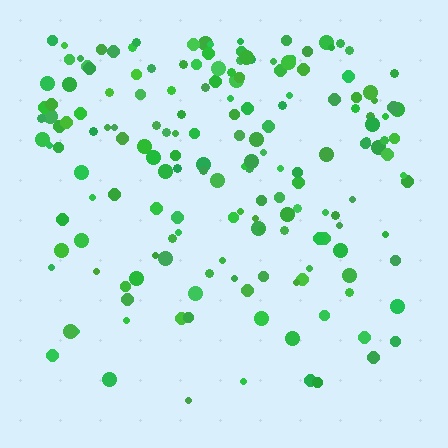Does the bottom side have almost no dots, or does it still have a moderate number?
Still a moderate number, just noticeably fewer than the top.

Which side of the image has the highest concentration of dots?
The top.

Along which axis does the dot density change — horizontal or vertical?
Vertical.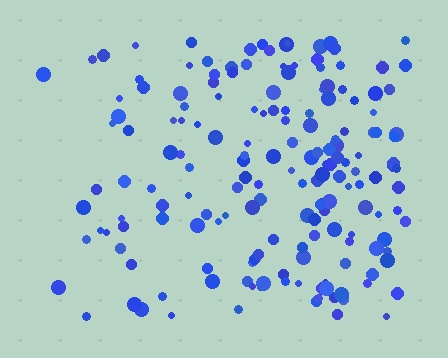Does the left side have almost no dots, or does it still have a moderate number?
Still a moderate number, just noticeably fewer than the right.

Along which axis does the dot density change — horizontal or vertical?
Horizontal.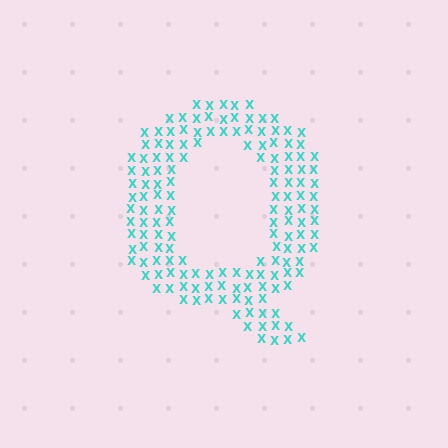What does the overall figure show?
The overall figure shows the letter Q.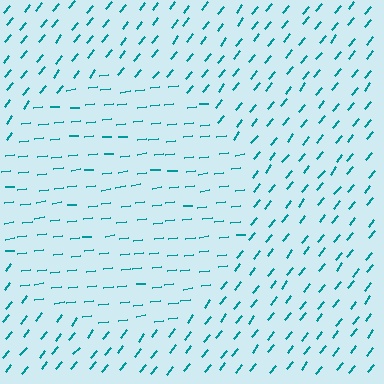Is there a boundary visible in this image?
Yes, there is a texture boundary formed by a change in line orientation.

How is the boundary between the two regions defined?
The boundary is defined purely by a change in line orientation (approximately 45 degrees difference). All lines are the same color and thickness.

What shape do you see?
I see a circle.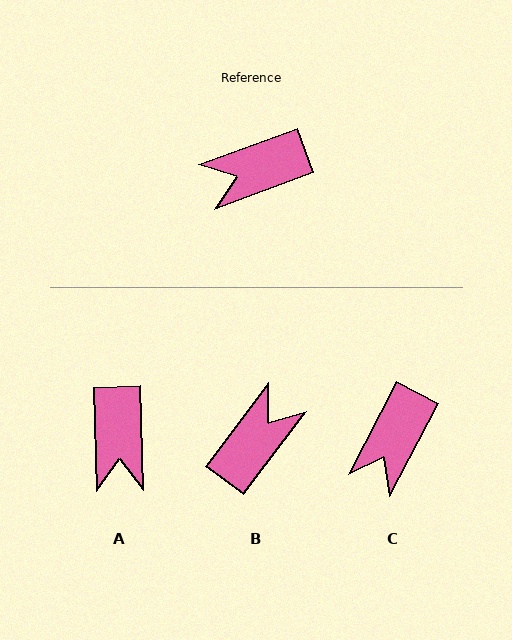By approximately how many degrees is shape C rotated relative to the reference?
Approximately 42 degrees counter-clockwise.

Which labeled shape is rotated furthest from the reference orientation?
B, about 147 degrees away.